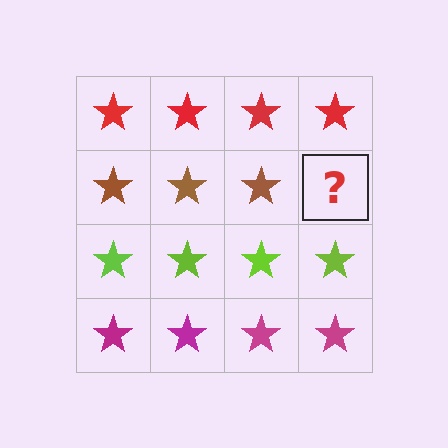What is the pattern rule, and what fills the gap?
The rule is that each row has a consistent color. The gap should be filled with a brown star.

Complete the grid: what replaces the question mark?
The question mark should be replaced with a brown star.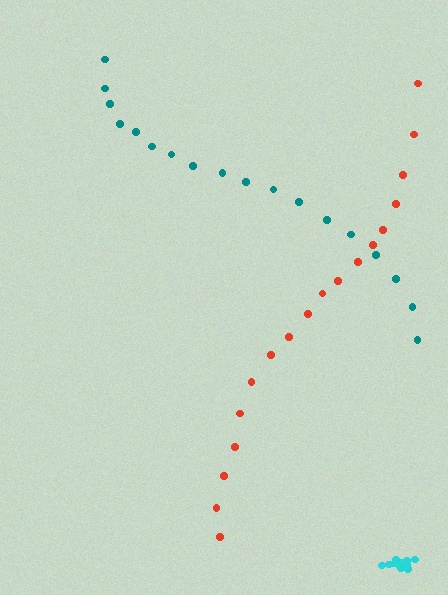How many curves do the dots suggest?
There are 3 distinct paths.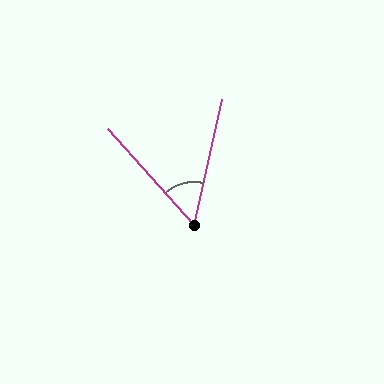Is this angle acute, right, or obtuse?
It is acute.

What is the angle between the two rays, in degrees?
Approximately 55 degrees.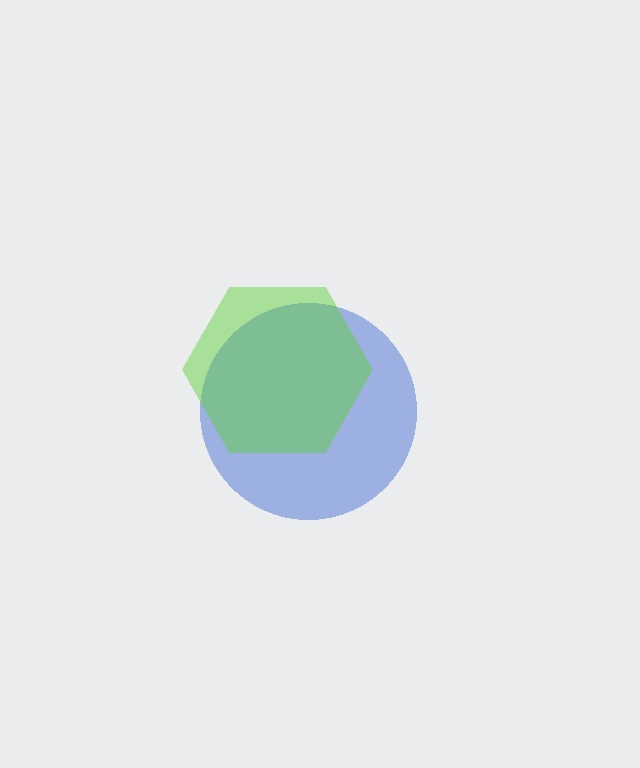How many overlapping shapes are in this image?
There are 2 overlapping shapes in the image.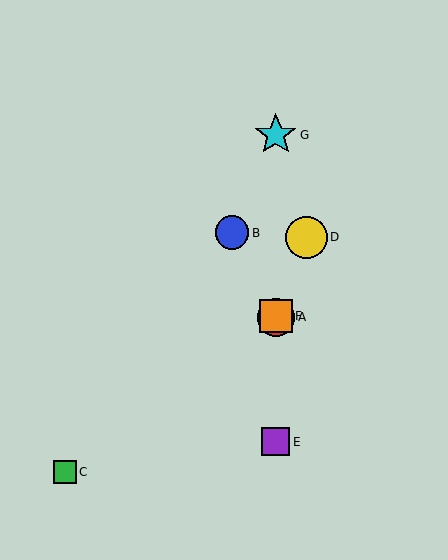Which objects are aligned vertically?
Objects A, E, F, G are aligned vertically.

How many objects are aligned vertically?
4 objects (A, E, F, G) are aligned vertically.